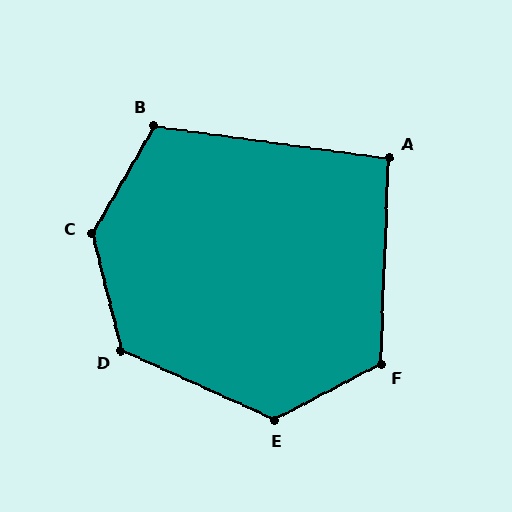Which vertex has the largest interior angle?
C, at approximately 137 degrees.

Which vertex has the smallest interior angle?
A, at approximately 95 degrees.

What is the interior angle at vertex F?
Approximately 120 degrees (obtuse).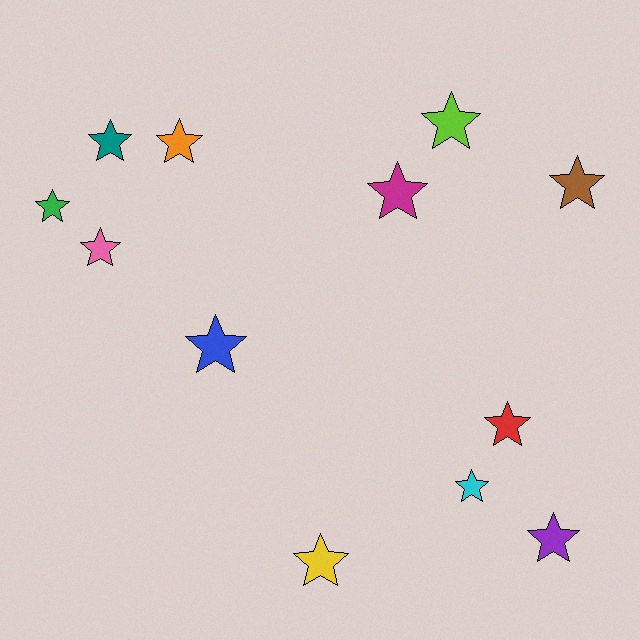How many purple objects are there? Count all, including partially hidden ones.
There is 1 purple object.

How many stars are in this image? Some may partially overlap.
There are 12 stars.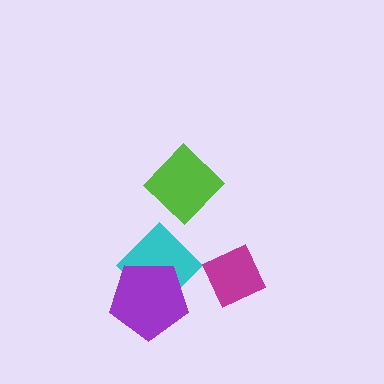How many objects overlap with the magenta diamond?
0 objects overlap with the magenta diamond.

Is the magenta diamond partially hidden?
No, no other shape covers it.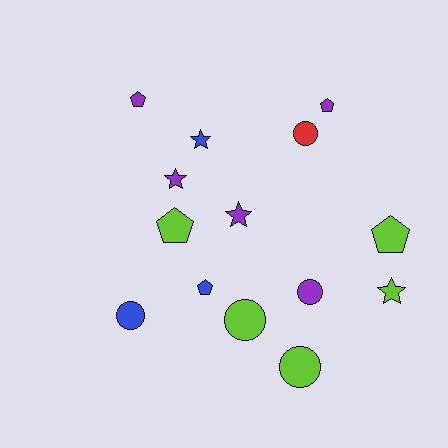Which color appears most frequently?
Purple, with 5 objects.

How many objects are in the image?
There are 14 objects.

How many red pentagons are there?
There are no red pentagons.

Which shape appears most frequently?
Circle, with 5 objects.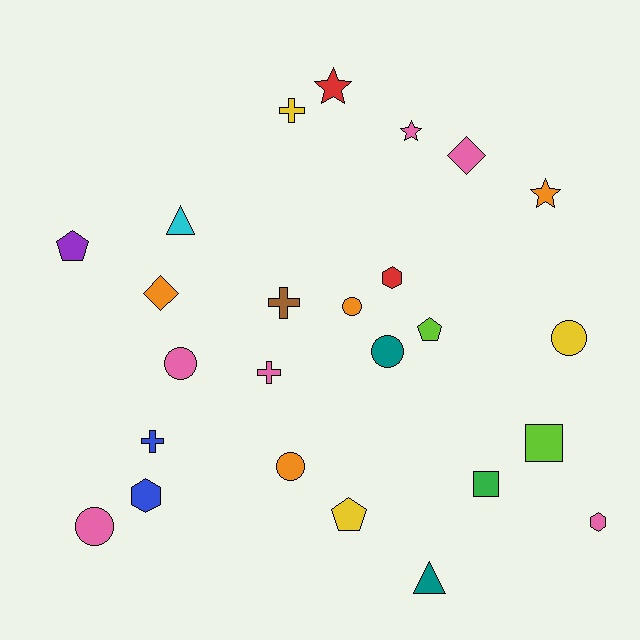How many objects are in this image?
There are 25 objects.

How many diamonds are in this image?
There are 2 diamonds.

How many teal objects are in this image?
There are 2 teal objects.